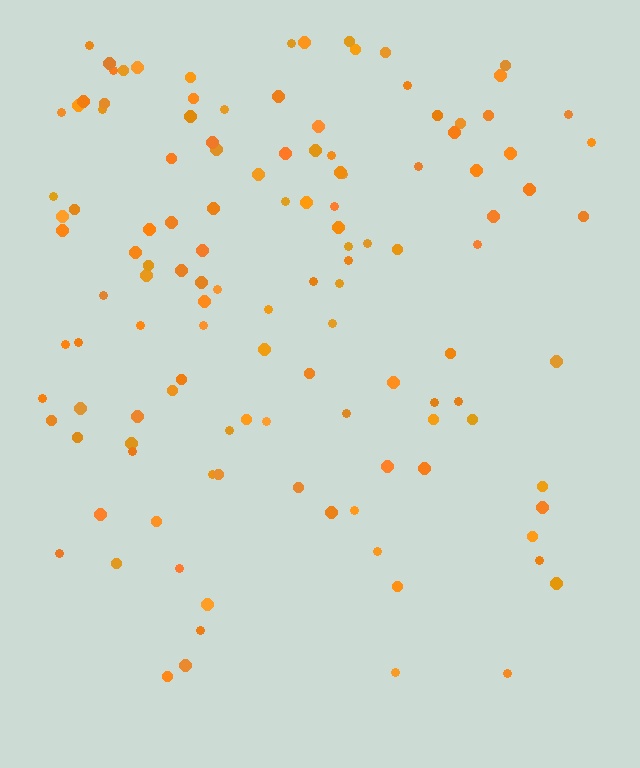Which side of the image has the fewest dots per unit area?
The bottom.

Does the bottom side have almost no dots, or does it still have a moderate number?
Still a moderate number, just noticeably fewer than the top.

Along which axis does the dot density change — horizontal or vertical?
Vertical.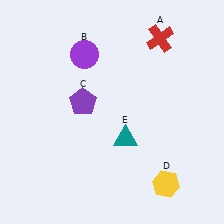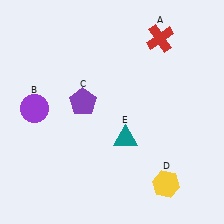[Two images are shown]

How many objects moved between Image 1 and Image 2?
1 object moved between the two images.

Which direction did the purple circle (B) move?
The purple circle (B) moved down.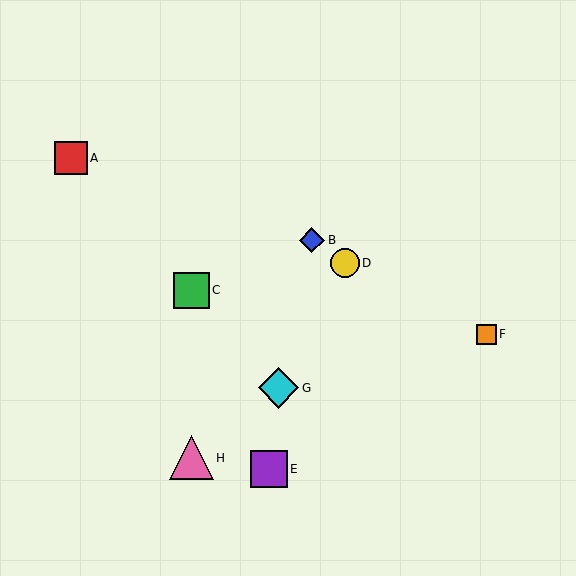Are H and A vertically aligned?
No, H is at x≈191 and A is at x≈71.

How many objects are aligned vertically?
2 objects (C, H) are aligned vertically.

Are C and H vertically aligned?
Yes, both are at x≈191.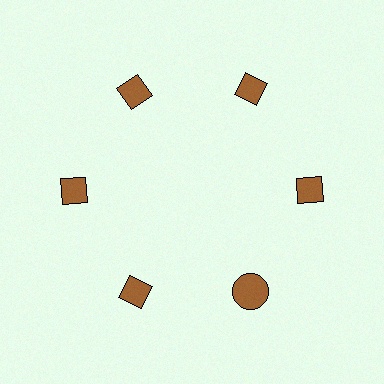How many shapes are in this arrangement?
There are 6 shapes arranged in a ring pattern.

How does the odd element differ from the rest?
It has a different shape: circle instead of diamond.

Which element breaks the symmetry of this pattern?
The brown circle at roughly the 5 o'clock position breaks the symmetry. All other shapes are brown diamonds.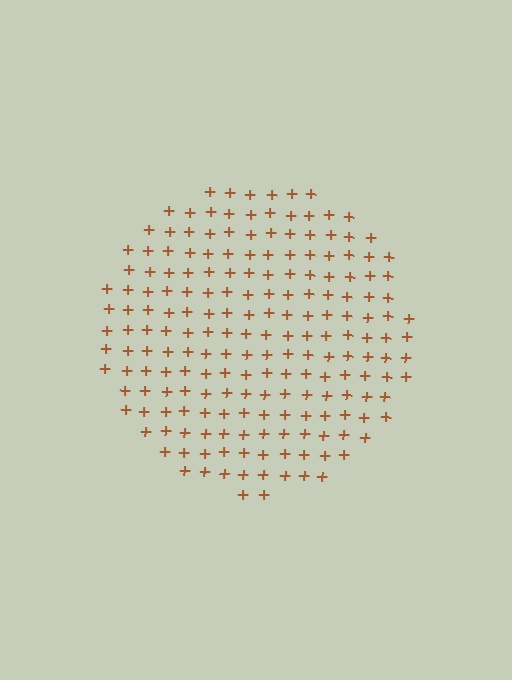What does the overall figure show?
The overall figure shows a circle.